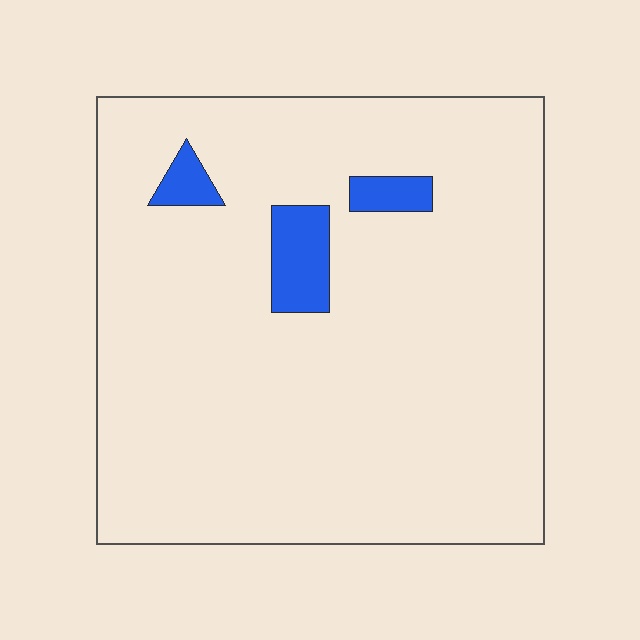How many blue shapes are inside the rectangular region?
3.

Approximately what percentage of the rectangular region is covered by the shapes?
Approximately 5%.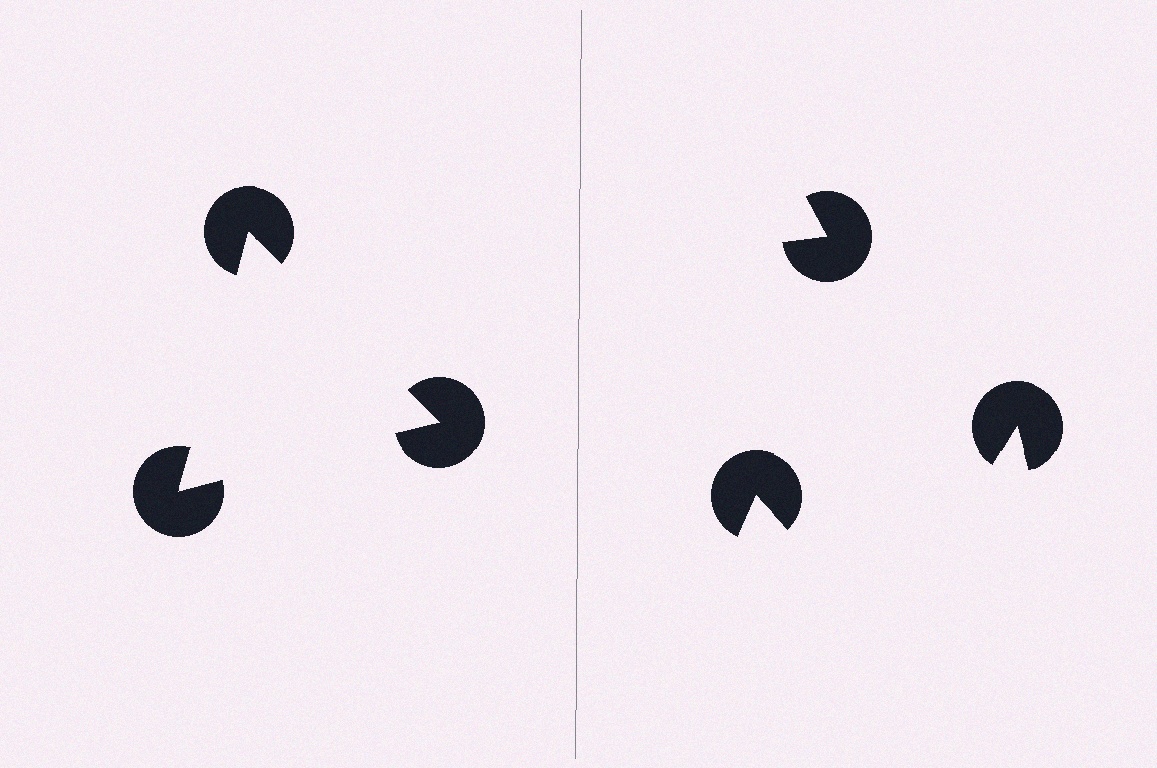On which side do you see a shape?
An illusory triangle appears on the left side. On the right side the wedge cuts are rotated, so no coherent shape forms.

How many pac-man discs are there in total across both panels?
6 — 3 on each side.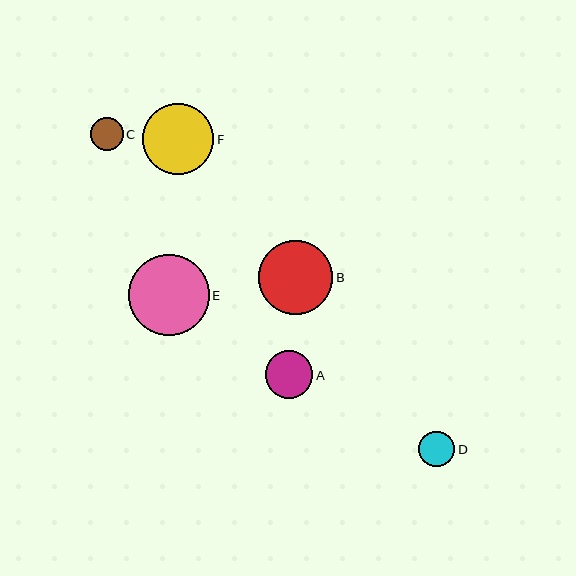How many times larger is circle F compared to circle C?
Circle F is approximately 2.2 times the size of circle C.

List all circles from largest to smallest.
From largest to smallest: E, B, F, A, D, C.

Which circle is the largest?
Circle E is the largest with a size of approximately 81 pixels.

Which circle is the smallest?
Circle C is the smallest with a size of approximately 33 pixels.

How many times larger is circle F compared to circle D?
Circle F is approximately 2.0 times the size of circle D.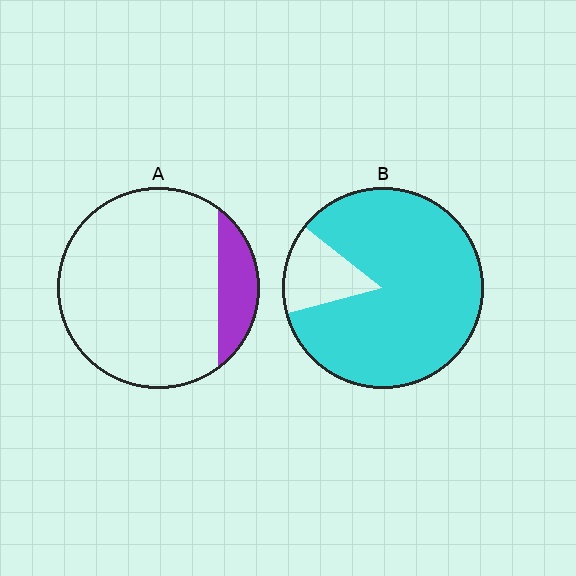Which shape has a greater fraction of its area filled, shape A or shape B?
Shape B.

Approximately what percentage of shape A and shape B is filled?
A is approximately 15% and B is approximately 85%.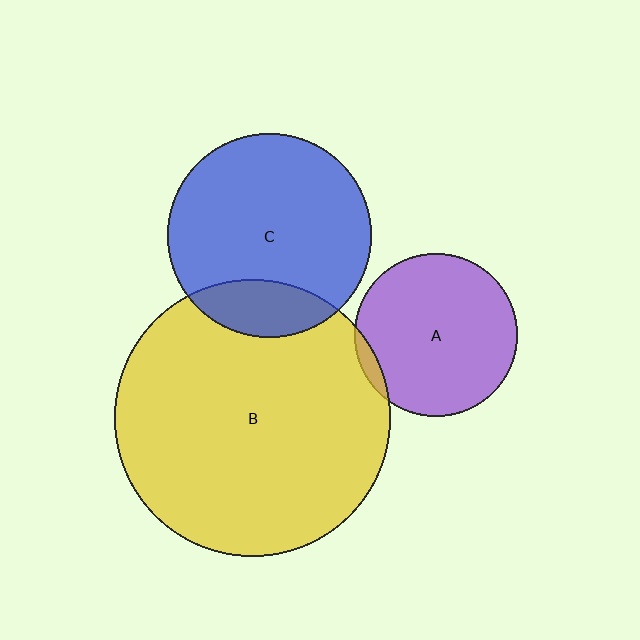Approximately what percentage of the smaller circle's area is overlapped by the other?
Approximately 5%.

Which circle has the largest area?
Circle B (yellow).